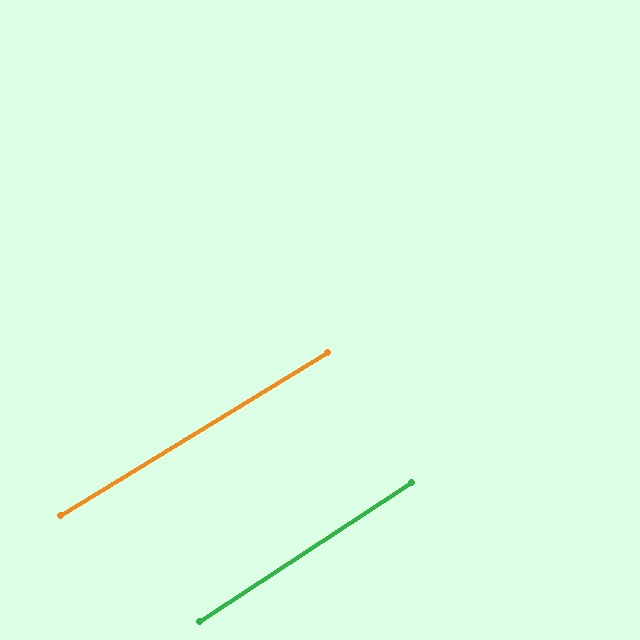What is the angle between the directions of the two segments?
Approximately 2 degrees.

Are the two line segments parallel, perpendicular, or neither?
Parallel — their directions differ by only 2.0°.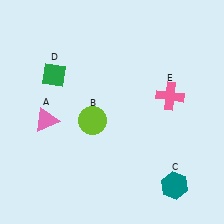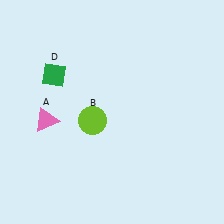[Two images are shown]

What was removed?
The teal hexagon (C), the pink cross (E) were removed in Image 2.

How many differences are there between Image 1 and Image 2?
There are 2 differences between the two images.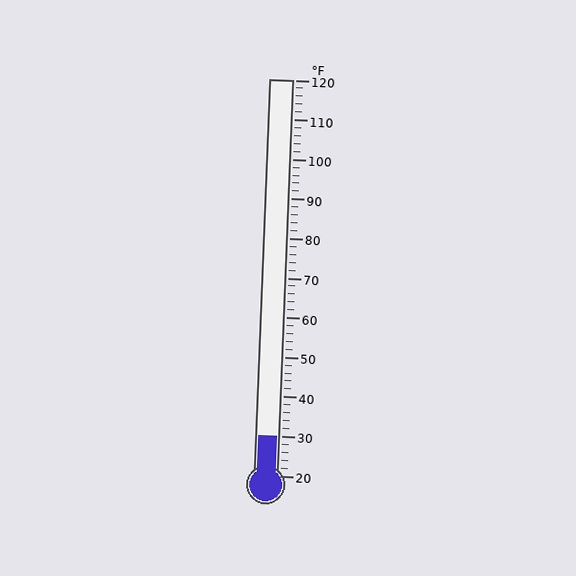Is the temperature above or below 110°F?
The temperature is below 110°F.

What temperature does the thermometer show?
The thermometer shows approximately 30°F.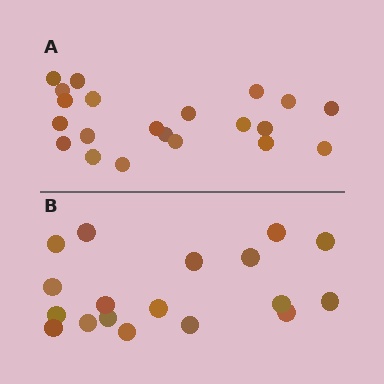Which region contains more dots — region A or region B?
Region A (the top region) has more dots.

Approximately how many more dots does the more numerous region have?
Region A has just a few more — roughly 2 or 3 more dots than region B.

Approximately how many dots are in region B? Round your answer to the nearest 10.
About 20 dots. (The exact count is 18, which rounds to 20.)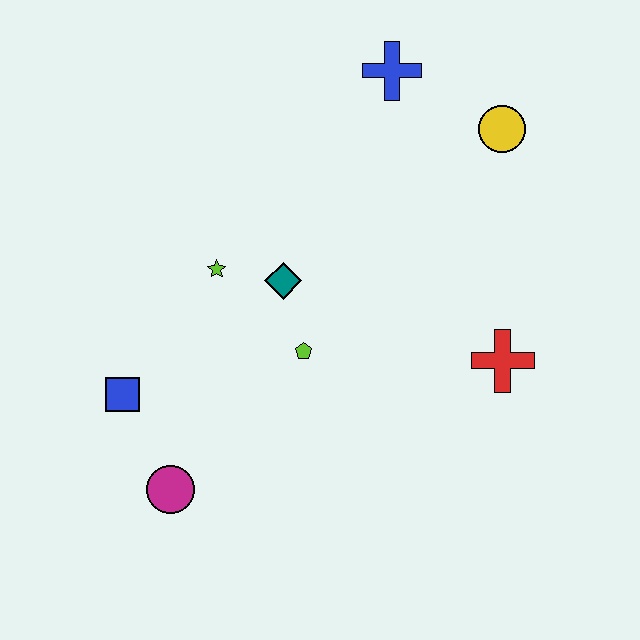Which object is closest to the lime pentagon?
The teal diamond is closest to the lime pentagon.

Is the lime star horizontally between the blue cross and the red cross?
No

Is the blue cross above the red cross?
Yes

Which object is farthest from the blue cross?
The magenta circle is farthest from the blue cross.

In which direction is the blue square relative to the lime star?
The blue square is below the lime star.